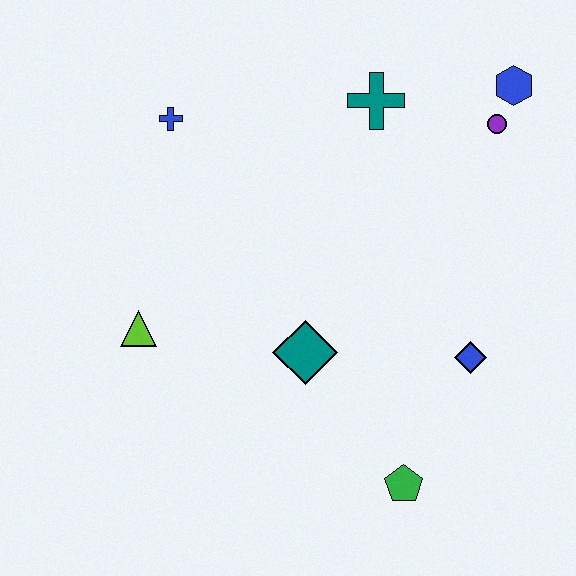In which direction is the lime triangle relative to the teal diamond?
The lime triangle is to the left of the teal diamond.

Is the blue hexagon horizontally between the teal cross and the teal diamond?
No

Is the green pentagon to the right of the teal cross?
Yes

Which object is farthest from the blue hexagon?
The lime triangle is farthest from the blue hexagon.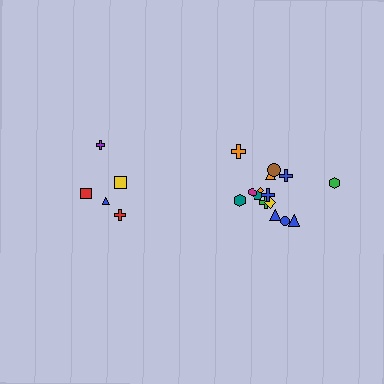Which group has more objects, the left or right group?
The right group.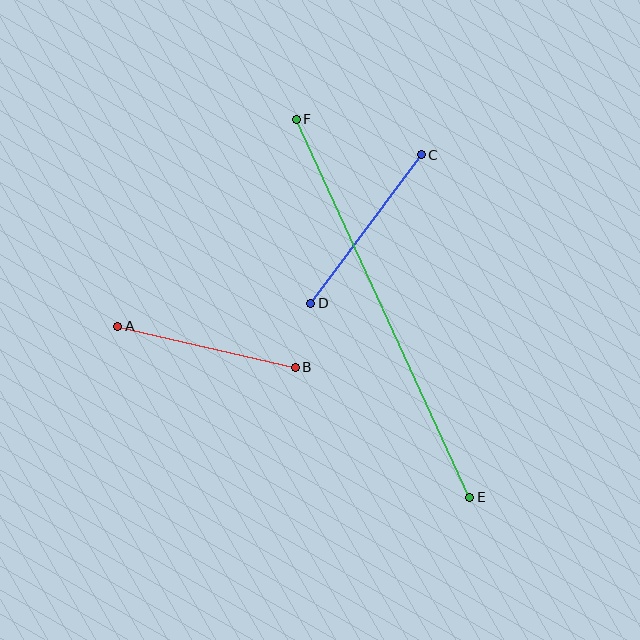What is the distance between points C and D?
The distance is approximately 185 pixels.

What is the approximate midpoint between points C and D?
The midpoint is at approximately (366, 229) pixels.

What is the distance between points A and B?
The distance is approximately 182 pixels.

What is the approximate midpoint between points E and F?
The midpoint is at approximately (383, 308) pixels.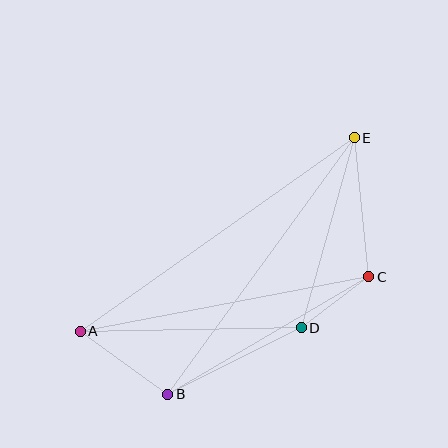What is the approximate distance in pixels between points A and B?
The distance between A and B is approximately 108 pixels.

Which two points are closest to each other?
Points C and D are closest to each other.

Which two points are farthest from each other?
Points A and E are farthest from each other.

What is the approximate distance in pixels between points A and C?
The distance between A and C is approximately 293 pixels.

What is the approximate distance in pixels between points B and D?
The distance between B and D is approximately 149 pixels.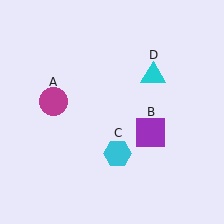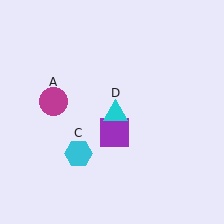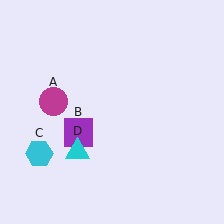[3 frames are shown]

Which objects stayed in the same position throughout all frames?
Magenta circle (object A) remained stationary.